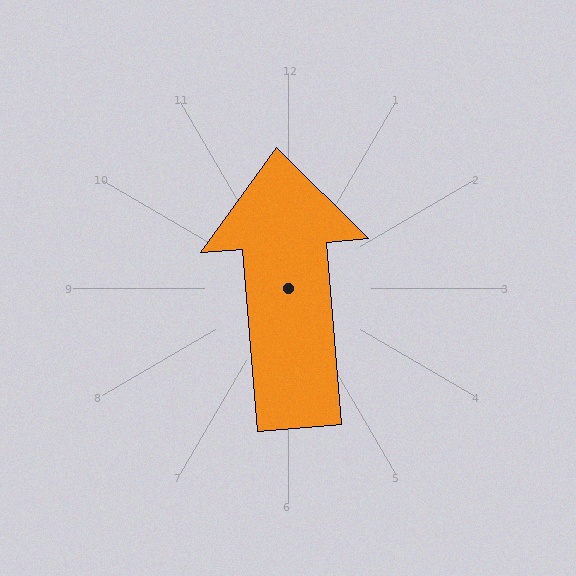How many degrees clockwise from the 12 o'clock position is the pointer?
Approximately 355 degrees.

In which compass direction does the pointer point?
North.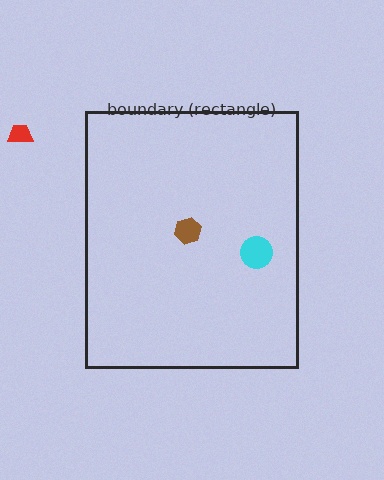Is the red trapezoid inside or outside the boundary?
Outside.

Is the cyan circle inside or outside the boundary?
Inside.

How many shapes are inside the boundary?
2 inside, 1 outside.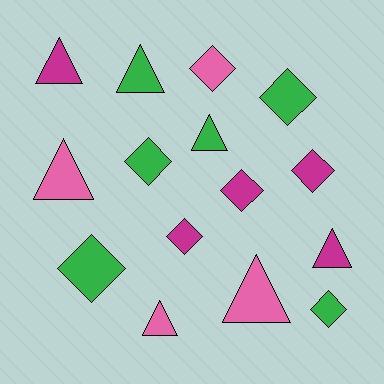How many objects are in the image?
There are 15 objects.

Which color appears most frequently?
Green, with 6 objects.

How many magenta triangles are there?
There are 2 magenta triangles.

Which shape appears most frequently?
Diamond, with 8 objects.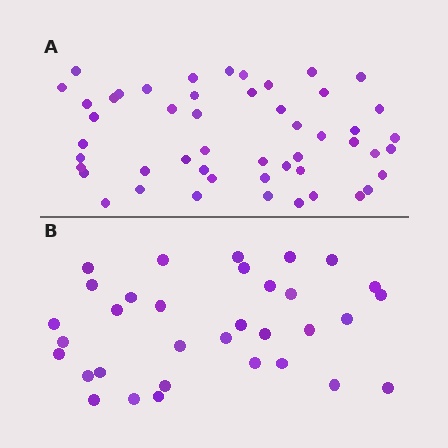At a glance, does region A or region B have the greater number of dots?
Region A (the top region) has more dots.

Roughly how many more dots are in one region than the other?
Region A has approximately 15 more dots than region B.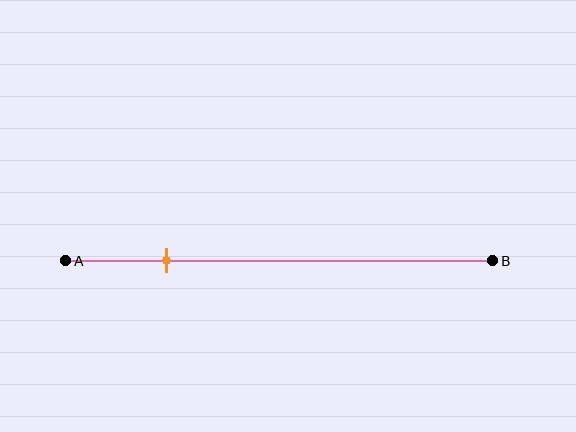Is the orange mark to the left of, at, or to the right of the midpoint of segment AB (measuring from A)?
The orange mark is to the left of the midpoint of segment AB.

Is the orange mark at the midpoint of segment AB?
No, the mark is at about 25% from A, not at the 50% midpoint.